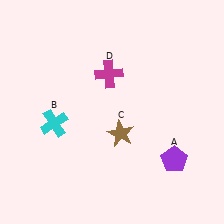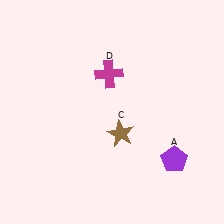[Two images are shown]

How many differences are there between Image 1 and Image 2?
There is 1 difference between the two images.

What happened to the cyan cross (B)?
The cyan cross (B) was removed in Image 2. It was in the bottom-left area of Image 1.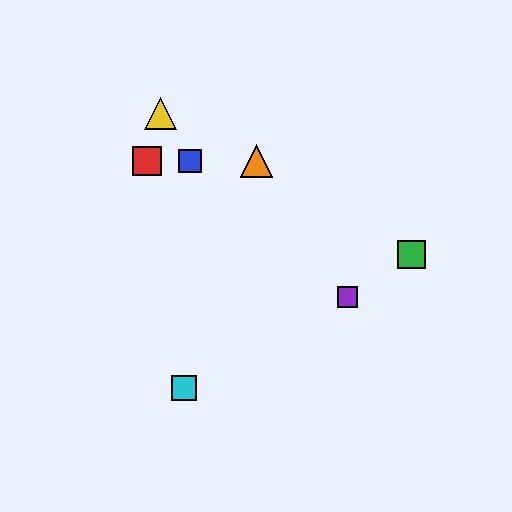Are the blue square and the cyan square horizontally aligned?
No, the blue square is at y≈161 and the cyan square is at y≈388.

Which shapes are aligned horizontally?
The red square, the blue square, the orange triangle are aligned horizontally.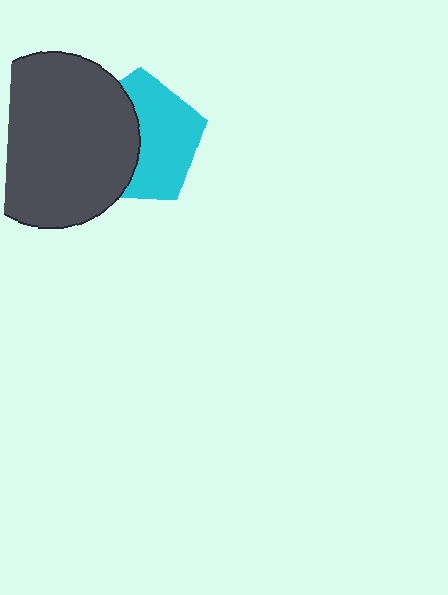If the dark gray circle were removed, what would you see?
You would see the complete cyan pentagon.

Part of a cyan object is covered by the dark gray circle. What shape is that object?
It is a pentagon.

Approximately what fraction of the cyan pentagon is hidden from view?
Roughly 46% of the cyan pentagon is hidden behind the dark gray circle.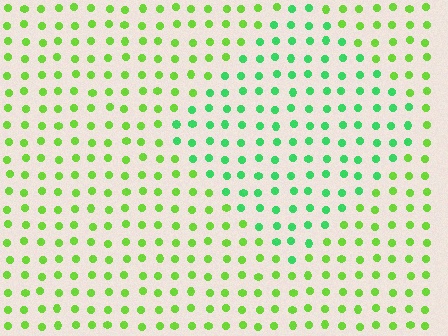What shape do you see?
I see a diamond.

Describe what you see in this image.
The image is filled with small lime elements in a uniform arrangement. A diamond-shaped region is visible where the elements are tinted to a slightly different hue, forming a subtle color boundary.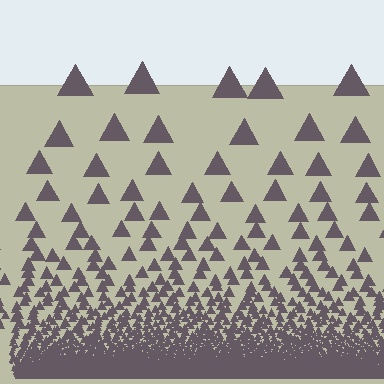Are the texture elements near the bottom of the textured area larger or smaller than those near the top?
Smaller. The gradient is inverted — elements near the bottom are smaller and denser.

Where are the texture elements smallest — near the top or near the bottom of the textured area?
Near the bottom.